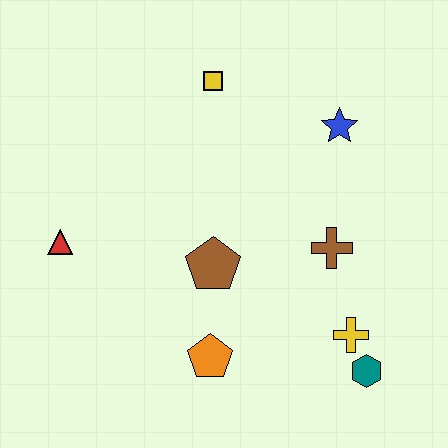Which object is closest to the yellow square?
The blue star is closest to the yellow square.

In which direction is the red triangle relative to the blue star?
The red triangle is to the left of the blue star.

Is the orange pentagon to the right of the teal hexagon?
No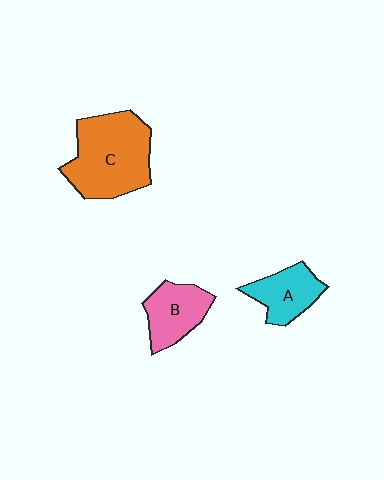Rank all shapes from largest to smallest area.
From largest to smallest: C (orange), B (pink), A (cyan).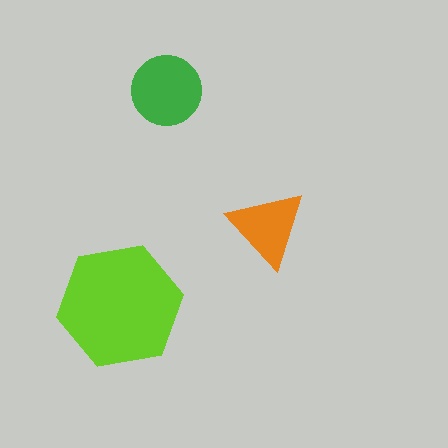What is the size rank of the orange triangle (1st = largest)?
3rd.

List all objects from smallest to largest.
The orange triangle, the green circle, the lime hexagon.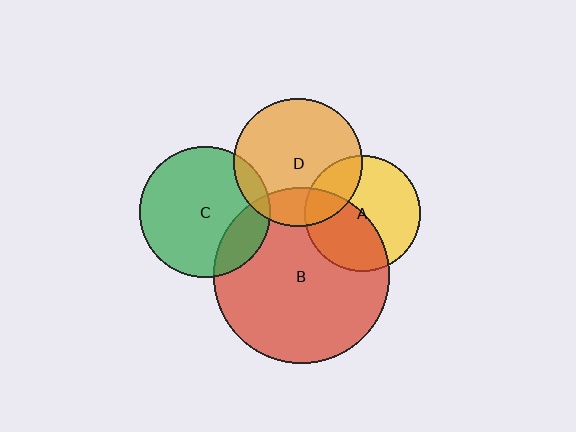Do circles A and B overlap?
Yes.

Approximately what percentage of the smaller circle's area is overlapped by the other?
Approximately 45%.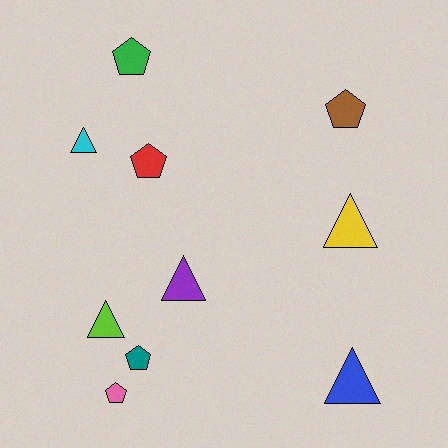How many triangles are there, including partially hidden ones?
There are 5 triangles.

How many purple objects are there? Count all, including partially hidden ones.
There is 1 purple object.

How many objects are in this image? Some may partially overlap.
There are 10 objects.